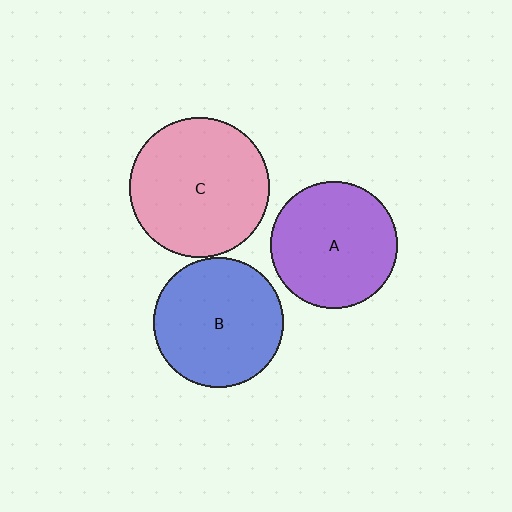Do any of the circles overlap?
No, none of the circles overlap.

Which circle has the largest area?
Circle C (pink).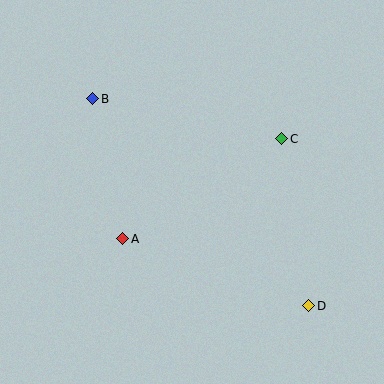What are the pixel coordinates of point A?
Point A is at (123, 239).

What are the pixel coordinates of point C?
Point C is at (282, 139).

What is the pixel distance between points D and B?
The distance between D and B is 300 pixels.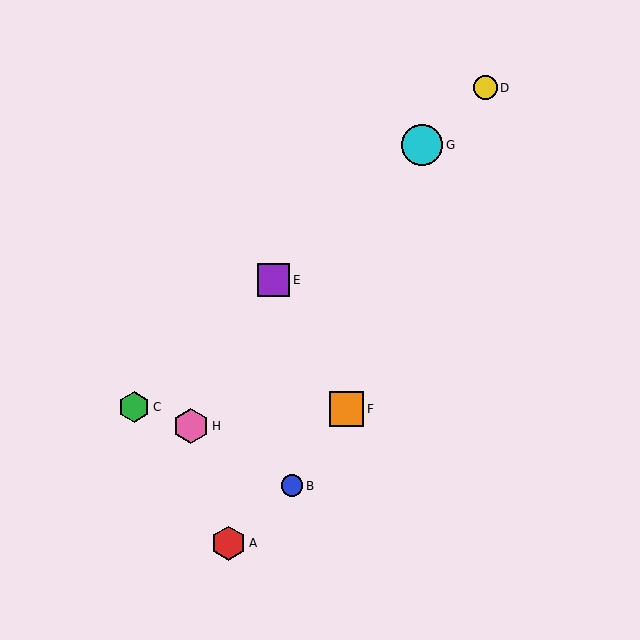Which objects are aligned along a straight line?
Objects C, D, E, G are aligned along a straight line.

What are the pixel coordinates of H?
Object H is at (191, 426).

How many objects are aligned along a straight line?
4 objects (C, D, E, G) are aligned along a straight line.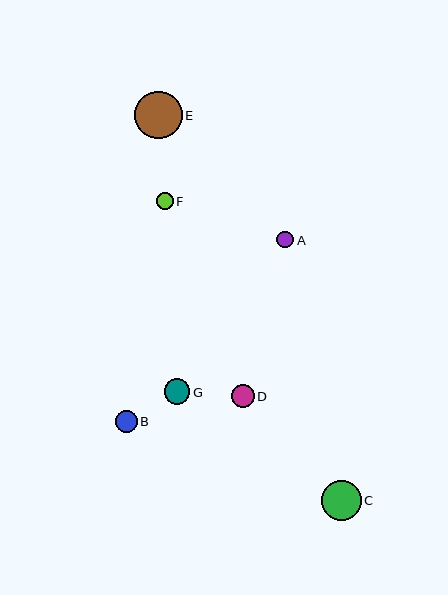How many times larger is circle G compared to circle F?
Circle G is approximately 1.5 times the size of circle F.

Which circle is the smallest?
Circle A is the smallest with a size of approximately 17 pixels.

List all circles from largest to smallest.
From largest to smallest: E, C, G, D, B, F, A.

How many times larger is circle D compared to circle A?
Circle D is approximately 1.4 times the size of circle A.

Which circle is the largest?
Circle E is the largest with a size of approximately 48 pixels.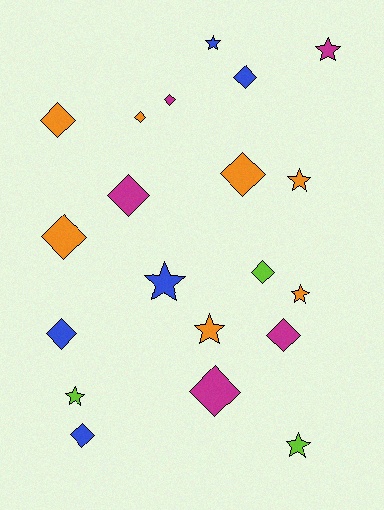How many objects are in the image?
There are 20 objects.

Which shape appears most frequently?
Diamond, with 12 objects.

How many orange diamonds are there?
There are 4 orange diamonds.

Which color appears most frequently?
Orange, with 7 objects.